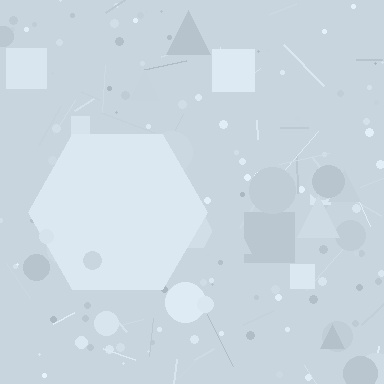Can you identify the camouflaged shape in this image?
The camouflaged shape is a hexagon.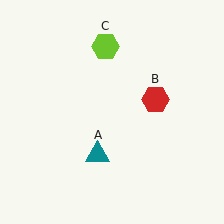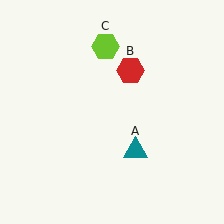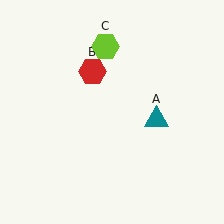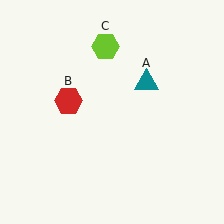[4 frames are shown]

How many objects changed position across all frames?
2 objects changed position: teal triangle (object A), red hexagon (object B).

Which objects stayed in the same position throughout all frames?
Lime hexagon (object C) remained stationary.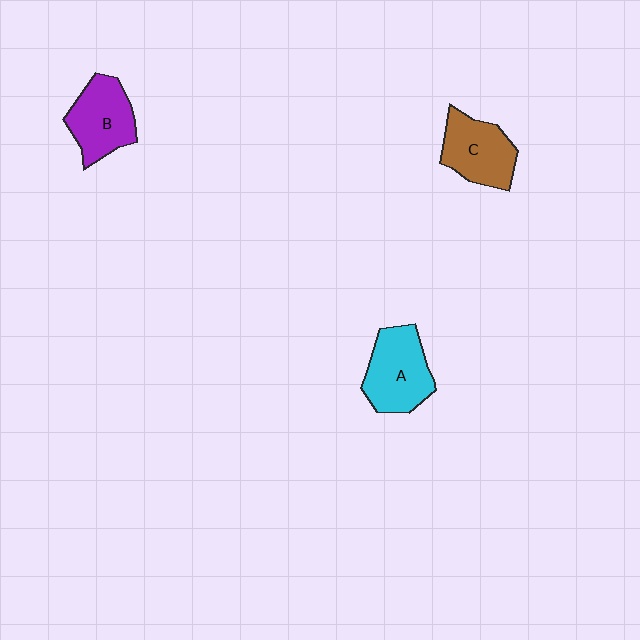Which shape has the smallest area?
Shape C (brown).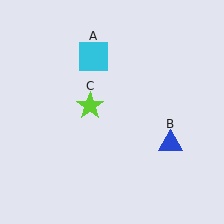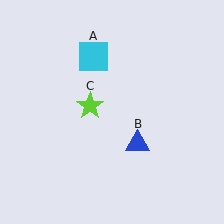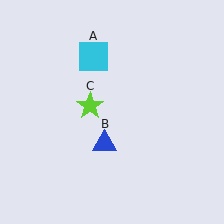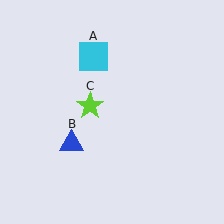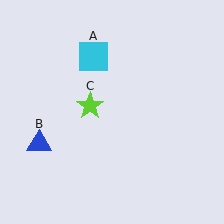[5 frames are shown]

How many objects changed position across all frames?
1 object changed position: blue triangle (object B).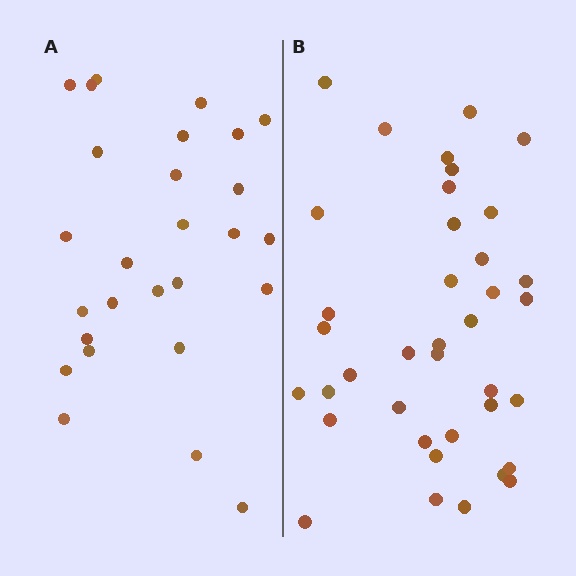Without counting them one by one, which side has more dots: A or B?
Region B (the right region) has more dots.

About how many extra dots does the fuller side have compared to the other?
Region B has roughly 12 or so more dots than region A.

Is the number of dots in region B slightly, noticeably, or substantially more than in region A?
Region B has noticeably more, but not dramatically so. The ratio is roughly 1.4 to 1.